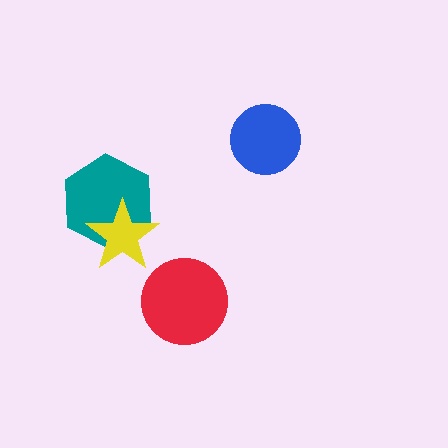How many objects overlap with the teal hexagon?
1 object overlaps with the teal hexagon.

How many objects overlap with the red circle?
0 objects overlap with the red circle.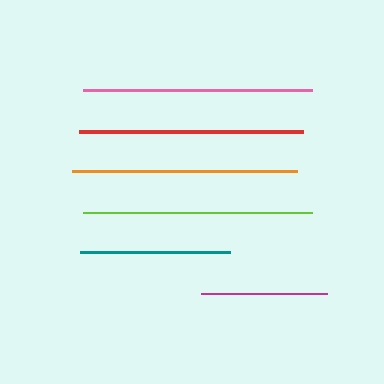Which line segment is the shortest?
The magenta line is the shortest at approximately 126 pixels.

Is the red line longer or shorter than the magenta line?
The red line is longer than the magenta line.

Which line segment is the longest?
The lime line is the longest at approximately 229 pixels.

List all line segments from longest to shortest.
From longest to shortest: lime, pink, orange, red, teal, magenta.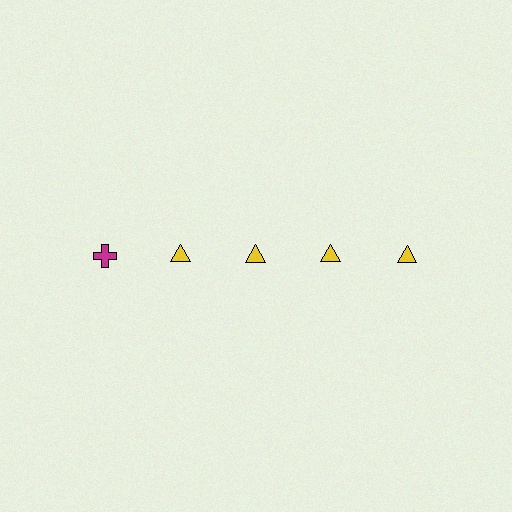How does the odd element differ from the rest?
It differs in both color (magenta instead of yellow) and shape (cross instead of triangle).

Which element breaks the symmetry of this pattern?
The magenta cross in the top row, leftmost column breaks the symmetry. All other shapes are yellow triangles.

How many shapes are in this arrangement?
There are 5 shapes arranged in a grid pattern.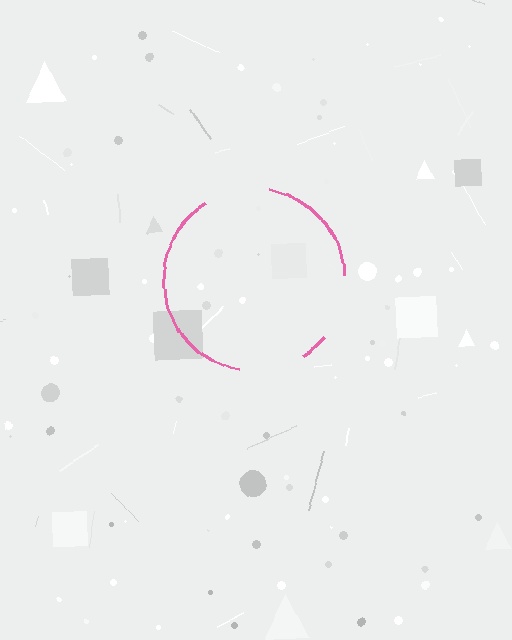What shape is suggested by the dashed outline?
The dashed outline suggests a circle.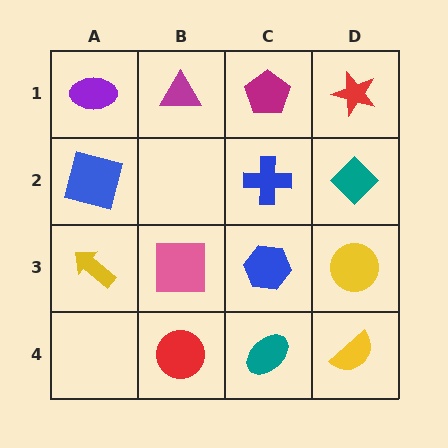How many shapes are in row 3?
4 shapes.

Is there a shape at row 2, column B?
No, that cell is empty.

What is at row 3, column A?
A yellow arrow.